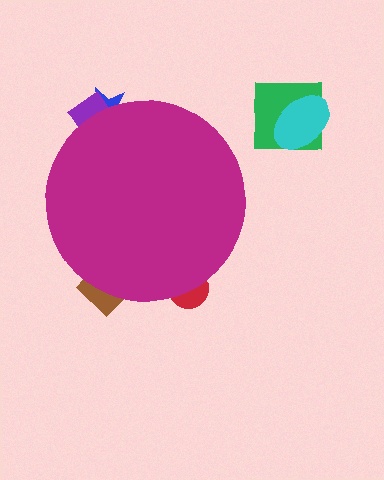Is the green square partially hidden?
No, the green square is fully visible.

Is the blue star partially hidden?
Yes, the blue star is partially hidden behind the magenta circle.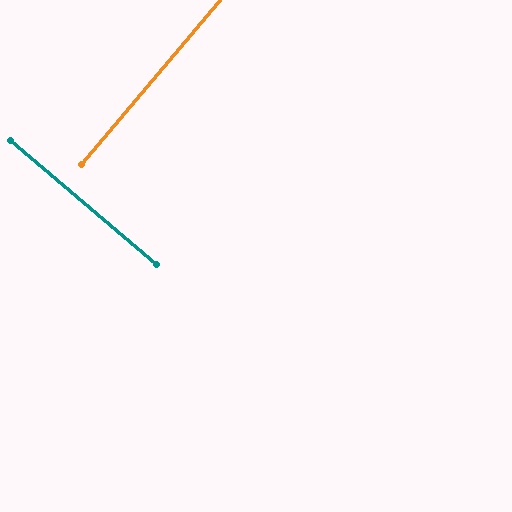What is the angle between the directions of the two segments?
Approximately 90 degrees.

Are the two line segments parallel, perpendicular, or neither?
Perpendicular — they meet at approximately 90°.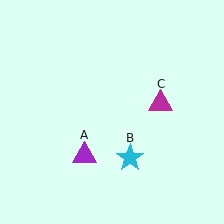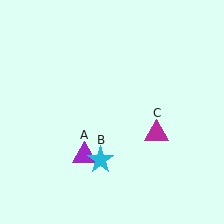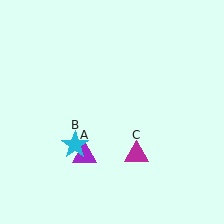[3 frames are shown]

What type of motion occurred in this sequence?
The cyan star (object B), magenta triangle (object C) rotated clockwise around the center of the scene.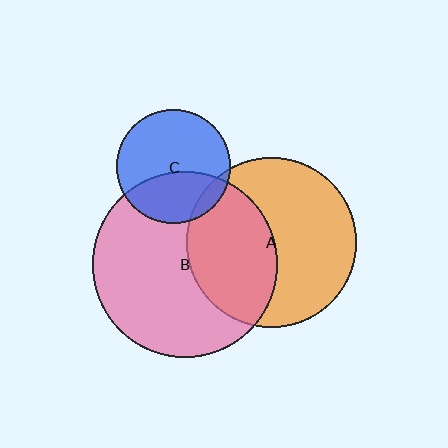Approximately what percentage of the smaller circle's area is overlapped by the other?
Approximately 40%.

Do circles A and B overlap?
Yes.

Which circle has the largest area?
Circle B (pink).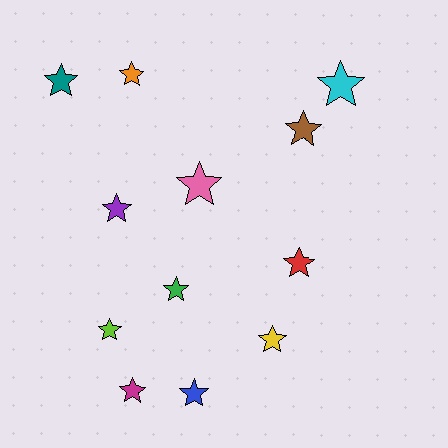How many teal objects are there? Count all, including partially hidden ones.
There is 1 teal object.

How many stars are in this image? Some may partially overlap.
There are 12 stars.